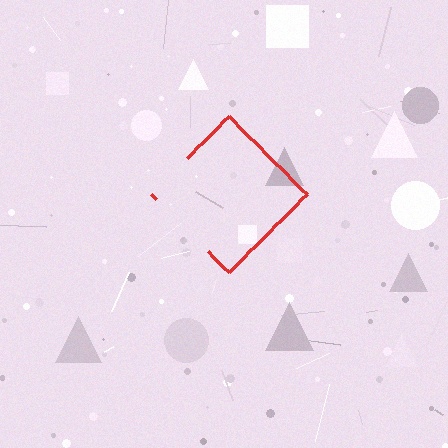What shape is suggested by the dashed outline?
The dashed outline suggests a diamond.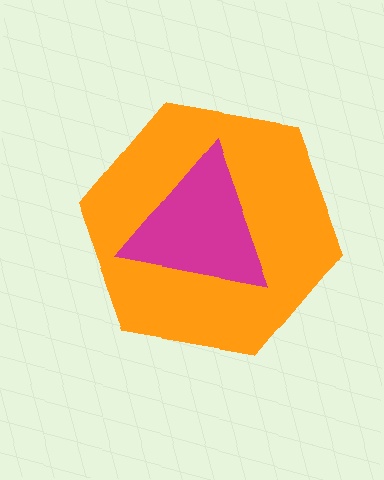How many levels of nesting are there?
2.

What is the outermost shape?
The orange hexagon.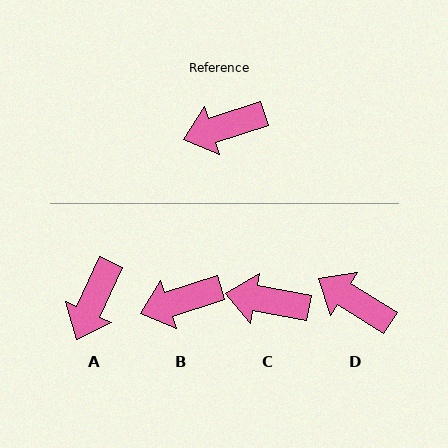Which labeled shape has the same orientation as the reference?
B.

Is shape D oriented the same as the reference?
No, it is off by about 49 degrees.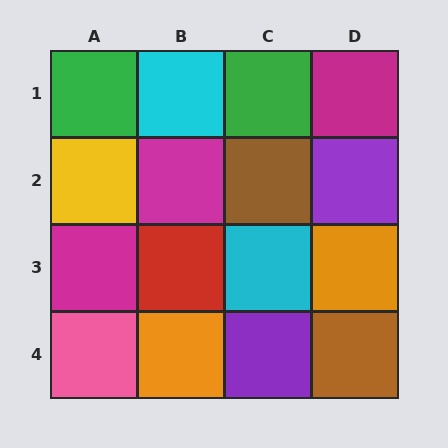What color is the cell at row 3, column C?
Cyan.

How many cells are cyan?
2 cells are cyan.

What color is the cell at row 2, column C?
Brown.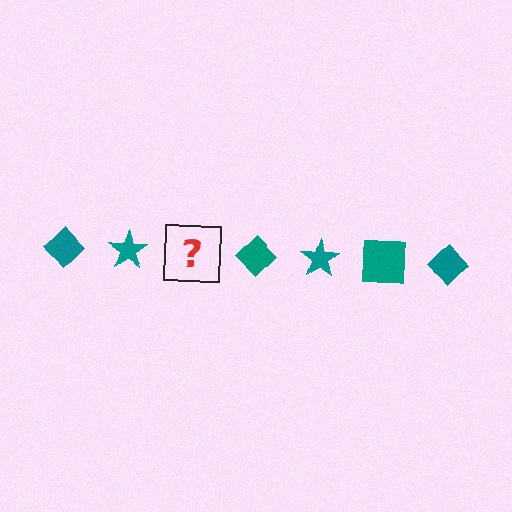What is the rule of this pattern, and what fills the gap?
The rule is that the pattern cycles through diamond, star, square shapes in teal. The gap should be filled with a teal square.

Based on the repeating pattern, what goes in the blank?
The blank should be a teal square.